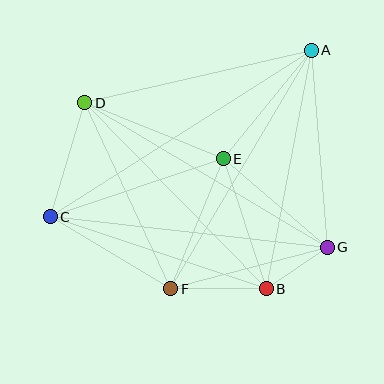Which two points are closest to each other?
Points B and G are closest to each other.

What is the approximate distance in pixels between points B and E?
The distance between B and E is approximately 137 pixels.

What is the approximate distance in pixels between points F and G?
The distance between F and G is approximately 162 pixels.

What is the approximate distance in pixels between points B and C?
The distance between B and C is approximately 228 pixels.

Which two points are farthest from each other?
Points A and C are farthest from each other.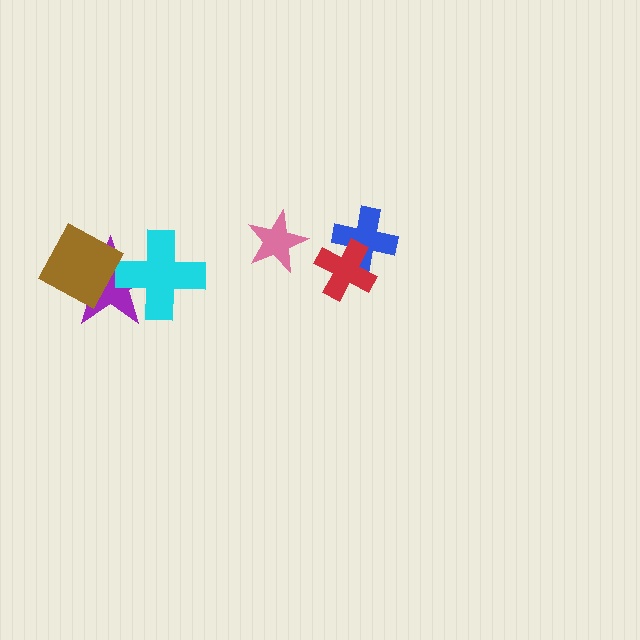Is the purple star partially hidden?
Yes, it is partially covered by another shape.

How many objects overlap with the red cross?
1 object overlaps with the red cross.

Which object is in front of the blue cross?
The red cross is in front of the blue cross.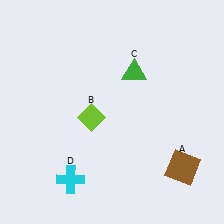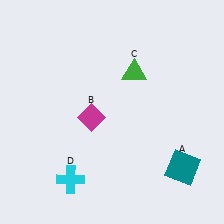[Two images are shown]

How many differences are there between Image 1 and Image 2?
There are 2 differences between the two images.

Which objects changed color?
A changed from brown to teal. B changed from lime to magenta.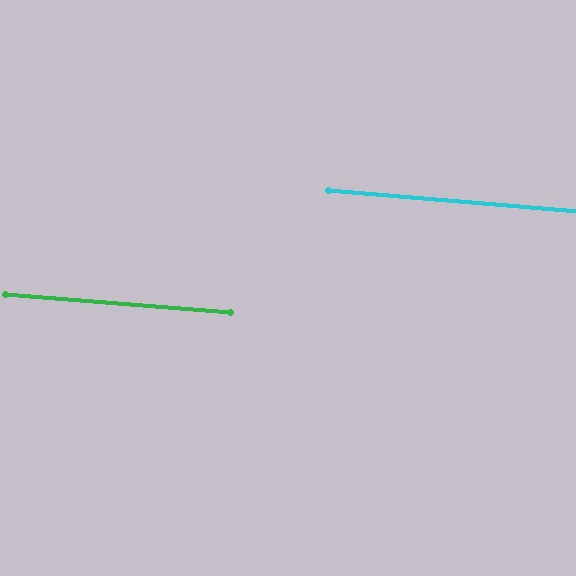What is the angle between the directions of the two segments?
Approximately 0 degrees.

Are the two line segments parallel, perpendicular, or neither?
Parallel — their directions differ by only 0.3°.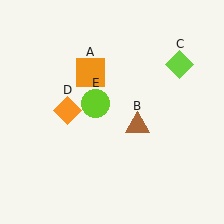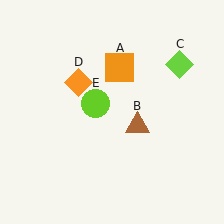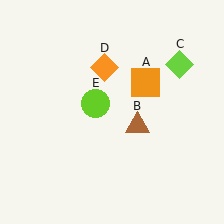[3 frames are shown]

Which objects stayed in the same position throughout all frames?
Brown triangle (object B) and lime diamond (object C) and lime circle (object E) remained stationary.